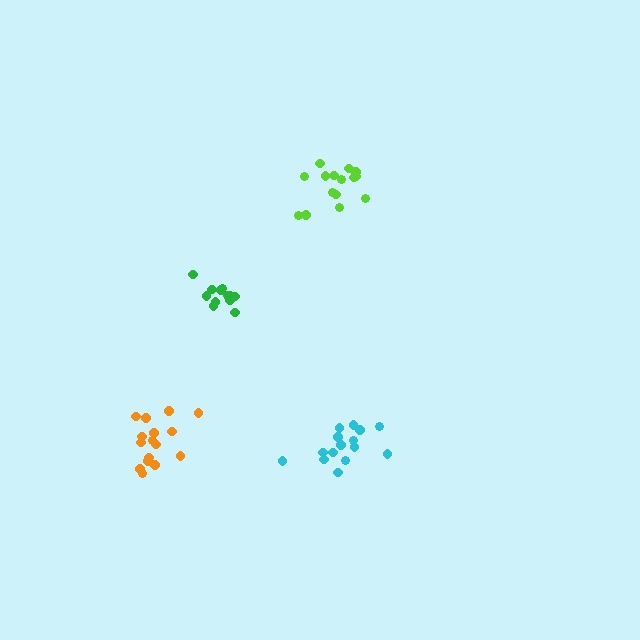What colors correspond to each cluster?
The clusters are colored: green, orange, lime, cyan.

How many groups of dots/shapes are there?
There are 4 groups.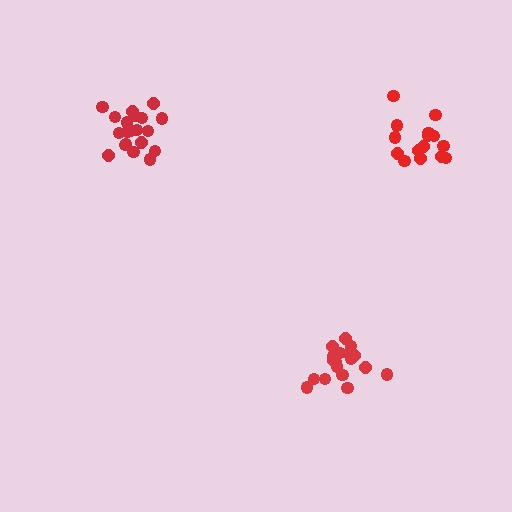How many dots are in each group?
Group 1: 20 dots, Group 2: 19 dots, Group 3: 15 dots (54 total).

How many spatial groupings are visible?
There are 3 spatial groupings.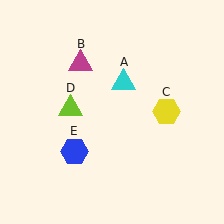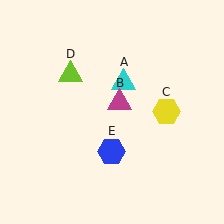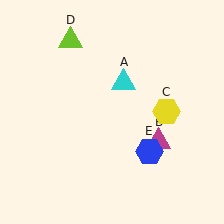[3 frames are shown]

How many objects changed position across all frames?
3 objects changed position: magenta triangle (object B), lime triangle (object D), blue hexagon (object E).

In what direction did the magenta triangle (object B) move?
The magenta triangle (object B) moved down and to the right.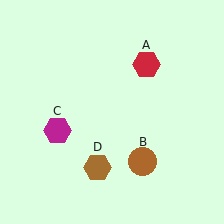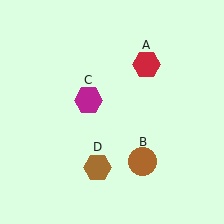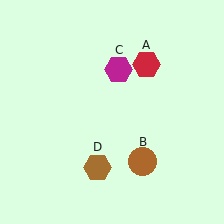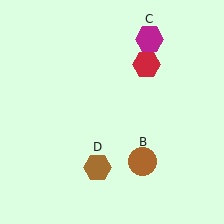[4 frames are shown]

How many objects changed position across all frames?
1 object changed position: magenta hexagon (object C).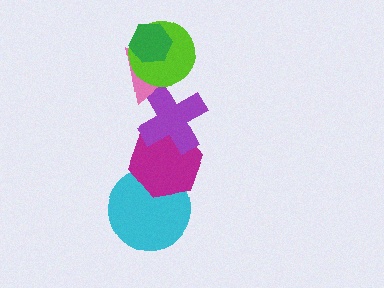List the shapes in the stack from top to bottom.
From top to bottom: the green hexagon, the lime circle, the pink triangle, the purple cross, the magenta hexagon, the cyan circle.